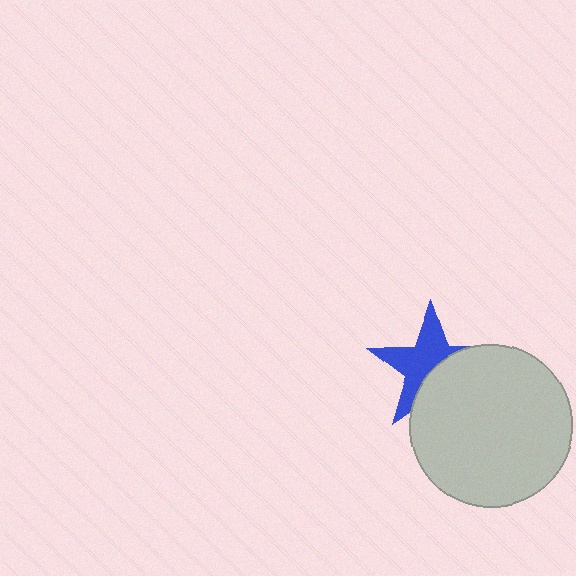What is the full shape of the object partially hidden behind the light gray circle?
The partially hidden object is a blue star.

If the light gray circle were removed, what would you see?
You would see the complete blue star.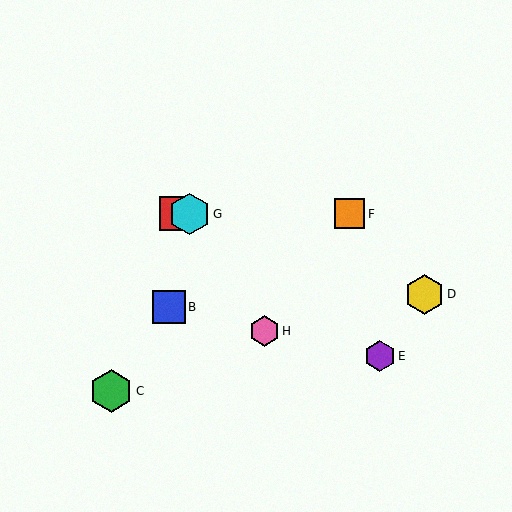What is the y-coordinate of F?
Object F is at y≈214.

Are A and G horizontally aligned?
Yes, both are at y≈214.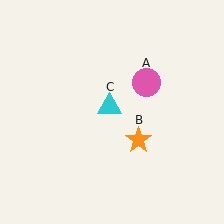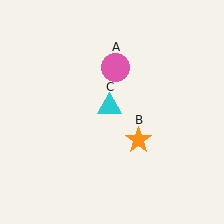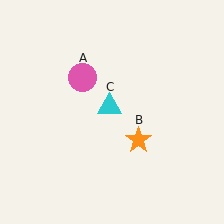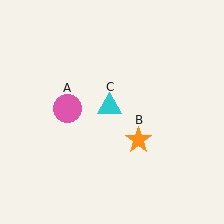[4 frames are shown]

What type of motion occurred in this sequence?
The pink circle (object A) rotated counterclockwise around the center of the scene.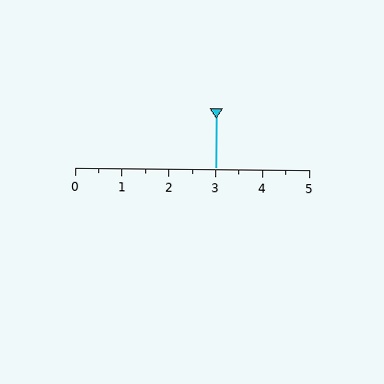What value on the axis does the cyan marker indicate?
The marker indicates approximately 3.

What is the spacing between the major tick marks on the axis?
The major ticks are spaced 1 apart.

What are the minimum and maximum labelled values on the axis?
The axis runs from 0 to 5.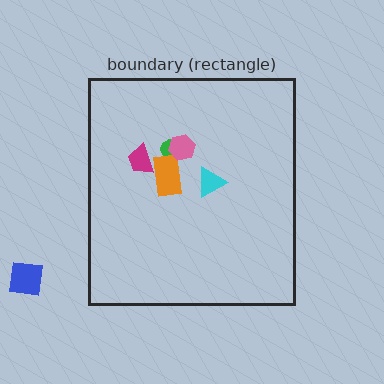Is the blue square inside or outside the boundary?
Outside.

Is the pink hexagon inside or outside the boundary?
Inside.